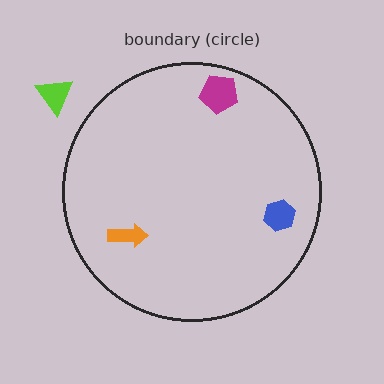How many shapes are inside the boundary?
3 inside, 1 outside.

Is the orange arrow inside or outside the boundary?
Inside.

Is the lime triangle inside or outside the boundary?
Outside.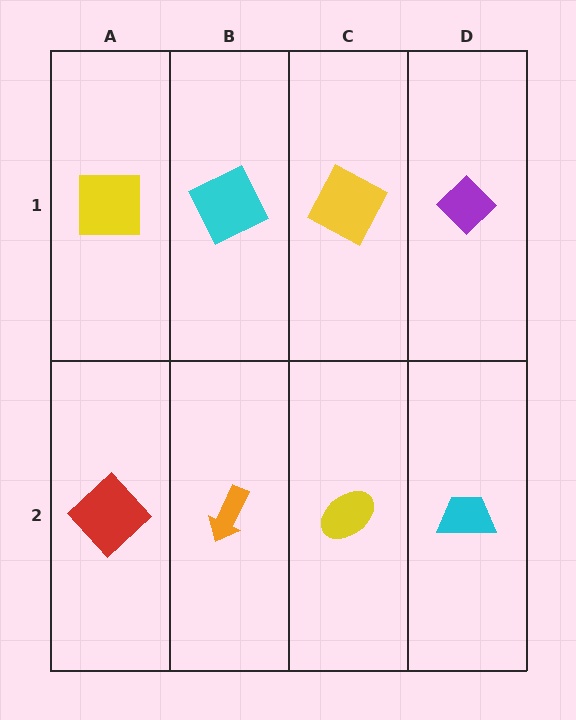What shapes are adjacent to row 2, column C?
A yellow square (row 1, column C), an orange arrow (row 2, column B), a cyan trapezoid (row 2, column D).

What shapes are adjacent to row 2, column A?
A yellow square (row 1, column A), an orange arrow (row 2, column B).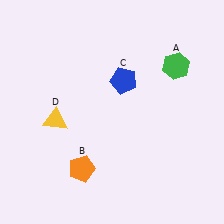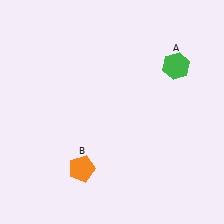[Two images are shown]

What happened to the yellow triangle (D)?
The yellow triangle (D) was removed in Image 2. It was in the bottom-left area of Image 1.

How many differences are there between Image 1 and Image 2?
There are 2 differences between the two images.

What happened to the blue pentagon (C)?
The blue pentagon (C) was removed in Image 2. It was in the top-right area of Image 1.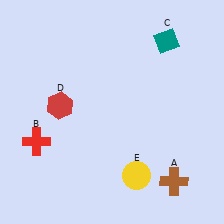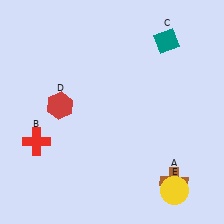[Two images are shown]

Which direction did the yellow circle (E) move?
The yellow circle (E) moved right.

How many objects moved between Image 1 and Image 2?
1 object moved between the two images.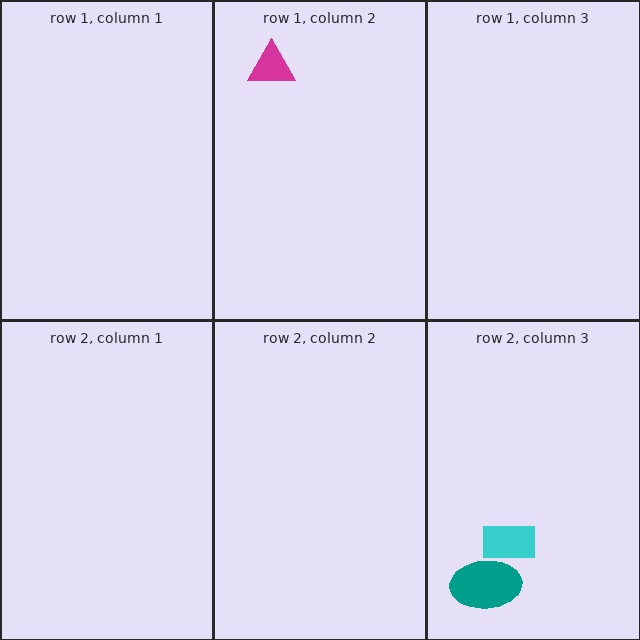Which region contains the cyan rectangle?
The row 2, column 3 region.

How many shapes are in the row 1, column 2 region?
1.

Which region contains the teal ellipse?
The row 2, column 3 region.